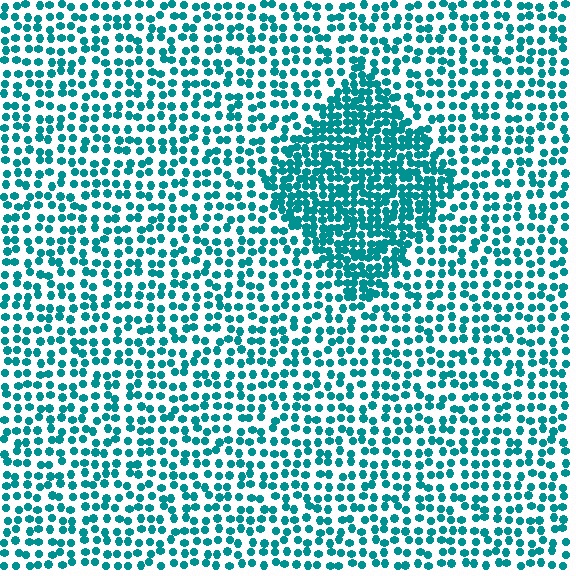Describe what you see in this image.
The image contains small teal elements arranged at two different densities. A diamond-shaped region is visible where the elements are more densely packed than the surrounding area.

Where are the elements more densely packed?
The elements are more densely packed inside the diamond boundary.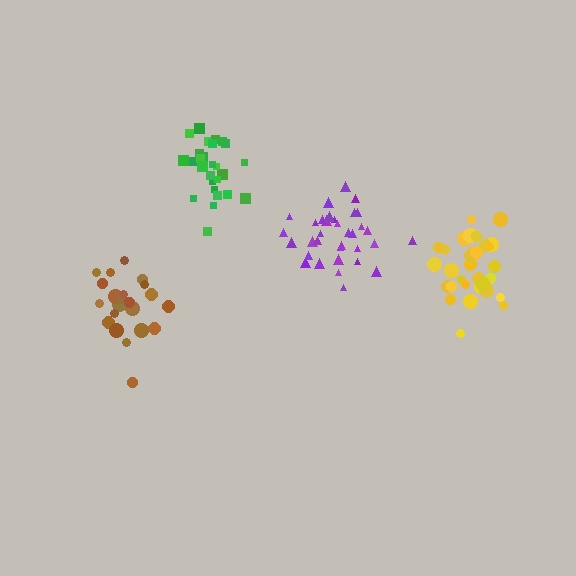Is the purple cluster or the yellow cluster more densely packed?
Purple.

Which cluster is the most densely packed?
Green.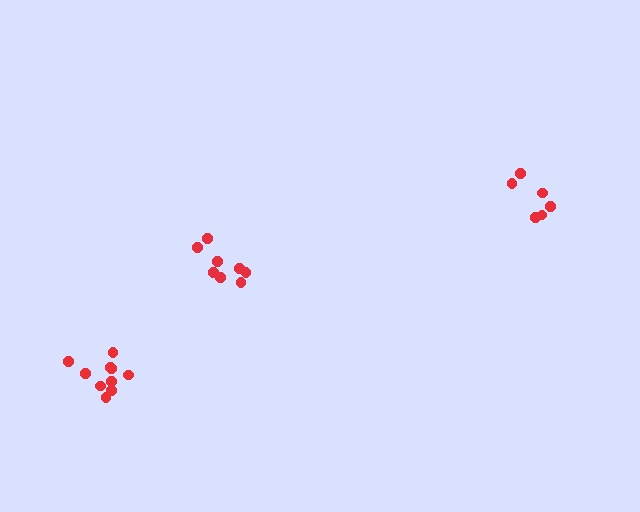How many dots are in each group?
Group 1: 6 dots, Group 2: 8 dots, Group 3: 10 dots (24 total).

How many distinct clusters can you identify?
There are 3 distinct clusters.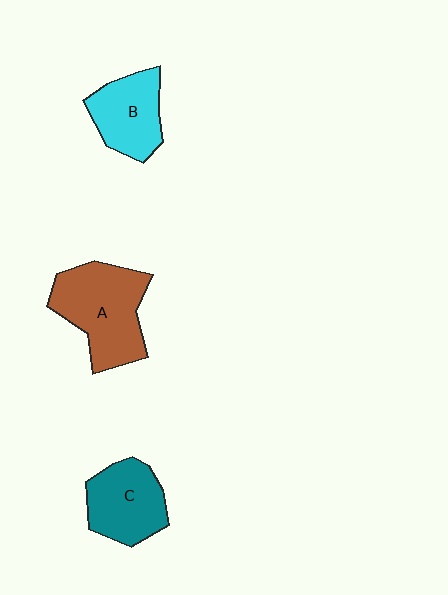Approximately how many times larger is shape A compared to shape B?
Approximately 1.5 times.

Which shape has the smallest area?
Shape B (cyan).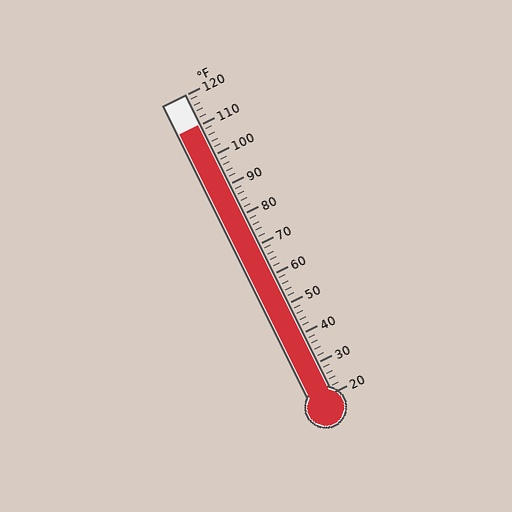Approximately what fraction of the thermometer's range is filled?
The thermometer is filled to approximately 90% of its range.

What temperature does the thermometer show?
The thermometer shows approximately 110°F.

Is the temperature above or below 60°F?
The temperature is above 60°F.